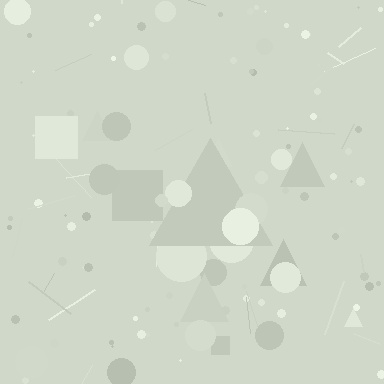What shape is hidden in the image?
A triangle is hidden in the image.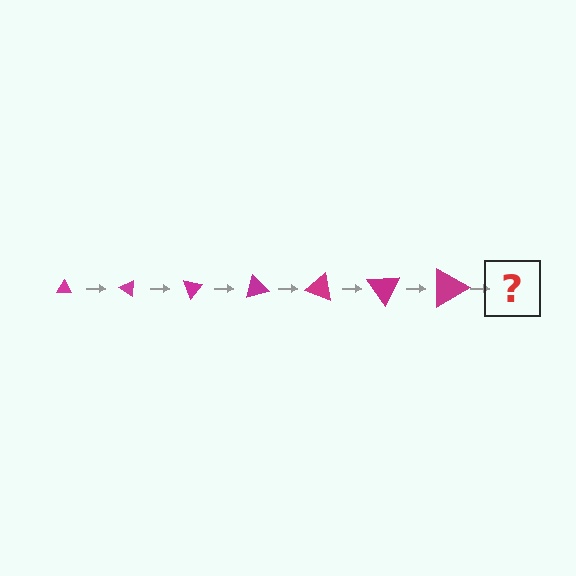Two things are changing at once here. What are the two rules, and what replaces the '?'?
The two rules are that the triangle grows larger each step and it rotates 35 degrees each step. The '?' should be a triangle, larger than the previous one and rotated 245 degrees from the start.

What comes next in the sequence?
The next element should be a triangle, larger than the previous one and rotated 245 degrees from the start.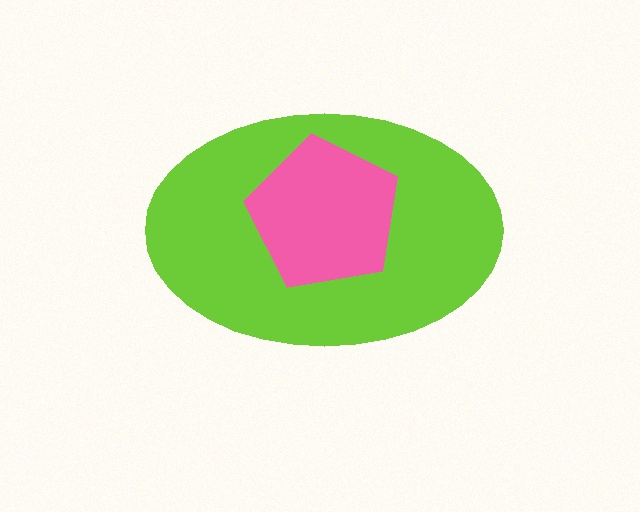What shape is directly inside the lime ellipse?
The pink pentagon.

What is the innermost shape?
The pink pentagon.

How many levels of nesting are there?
2.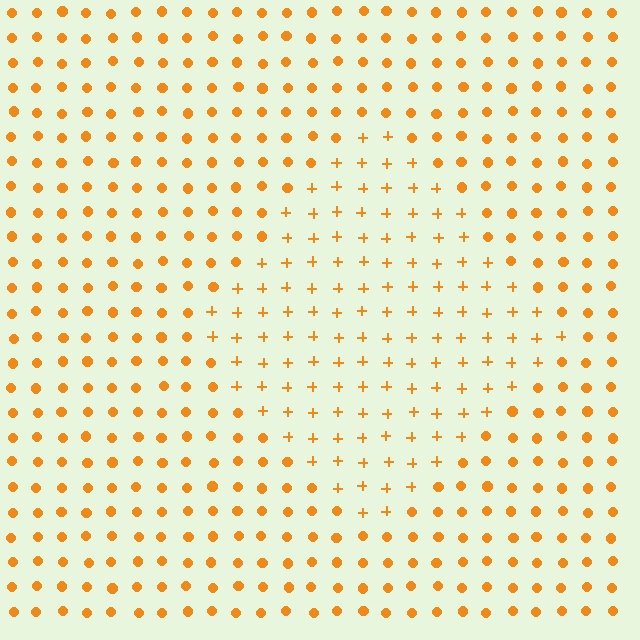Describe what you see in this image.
The image is filled with small orange elements arranged in a uniform grid. A diamond-shaped region contains plus signs, while the surrounding area contains circles. The boundary is defined purely by the change in element shape.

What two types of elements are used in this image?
The image uses plus signs inside the diamond region and circles outside it.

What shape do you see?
I see a diamond.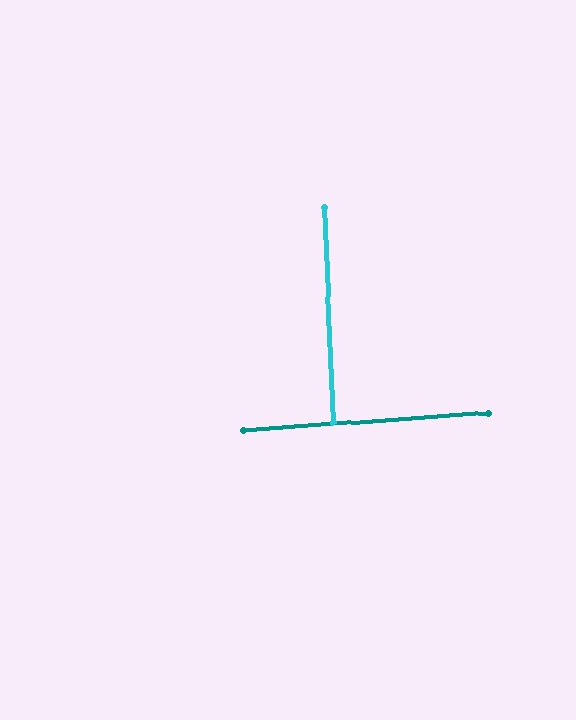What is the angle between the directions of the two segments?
Approximately 88 degrees.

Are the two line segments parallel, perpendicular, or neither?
Perpendicular — they meet at approximately 88°.